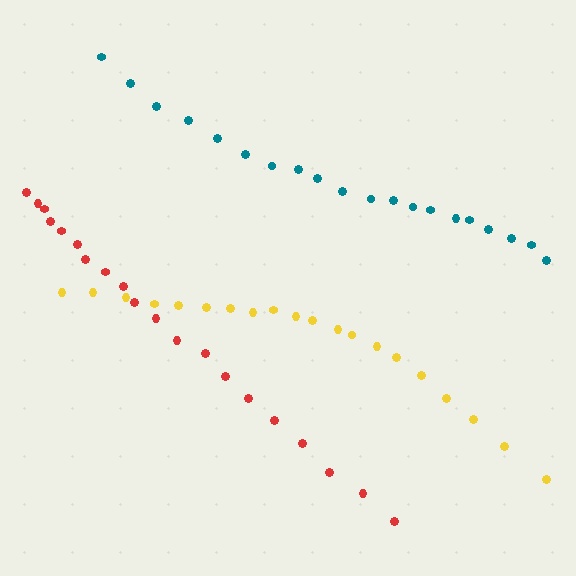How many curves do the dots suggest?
There are 3 distinct paths.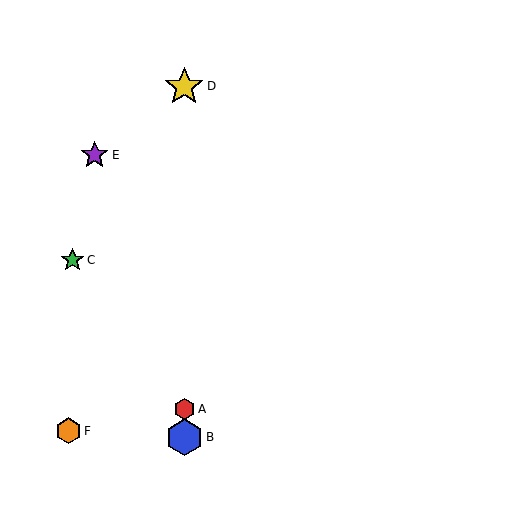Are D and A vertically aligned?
Yes, both are at x≈184.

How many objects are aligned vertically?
3 objects (A, B, D) are aligned vertically.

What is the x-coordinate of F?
Object F is at x≈69.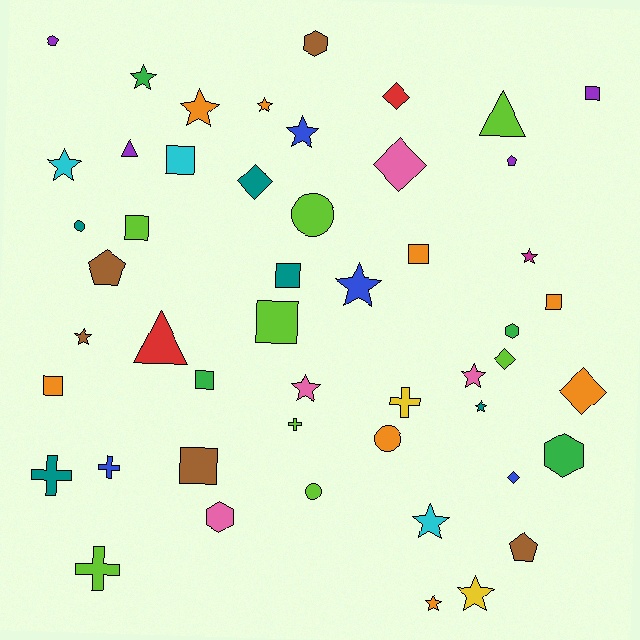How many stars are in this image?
There are 14 stars.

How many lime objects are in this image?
There are 8 lime objects.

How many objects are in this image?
There are 50 objects.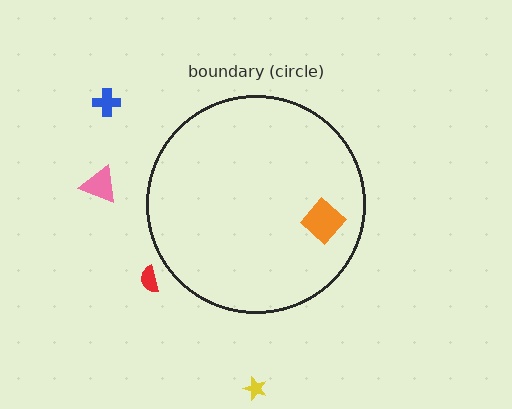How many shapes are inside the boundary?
1 inside, 4 outside.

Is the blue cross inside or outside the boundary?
Outside.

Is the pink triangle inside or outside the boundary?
Outside.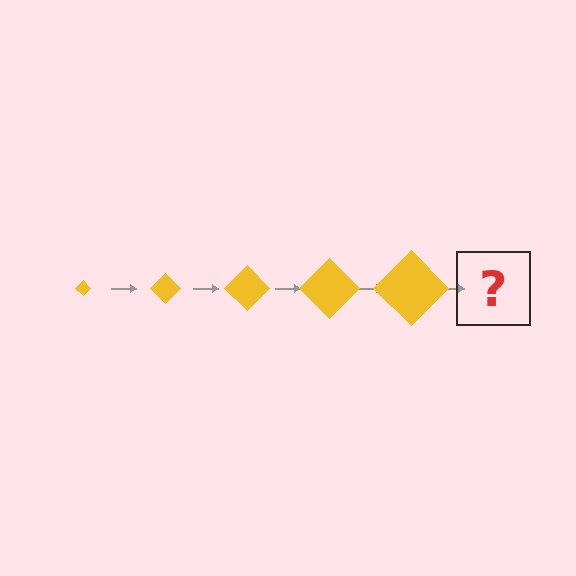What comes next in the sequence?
The next element should be a yellow diamond, larger than the previous one.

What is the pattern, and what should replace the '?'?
The pattern is that the diamond gets progressively larger each step. The '?' should be a yellow diamond, larger than the previous one.